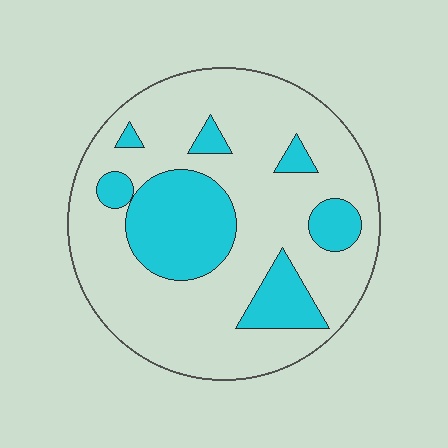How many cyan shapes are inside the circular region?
7.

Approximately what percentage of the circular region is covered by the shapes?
Approximately 25%.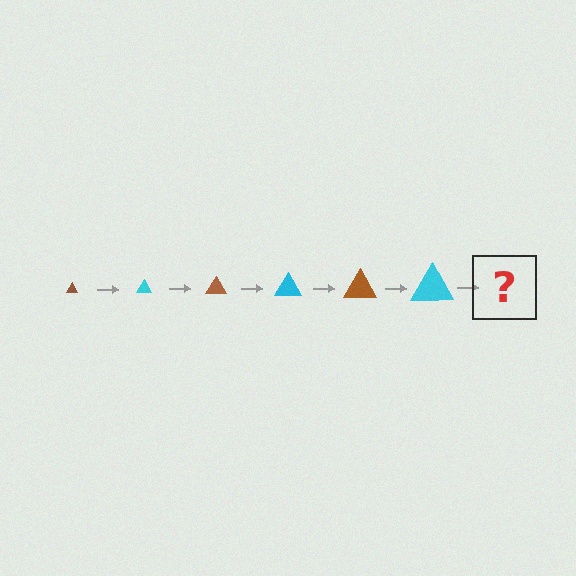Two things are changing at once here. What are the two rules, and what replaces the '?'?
The two rules are that the triangle grows larger each step and the color cycles through brown and cyan. The '?' should be a brown triangle, larger than the previous one.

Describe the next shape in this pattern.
It should be a brown triangle, larger than the previous one.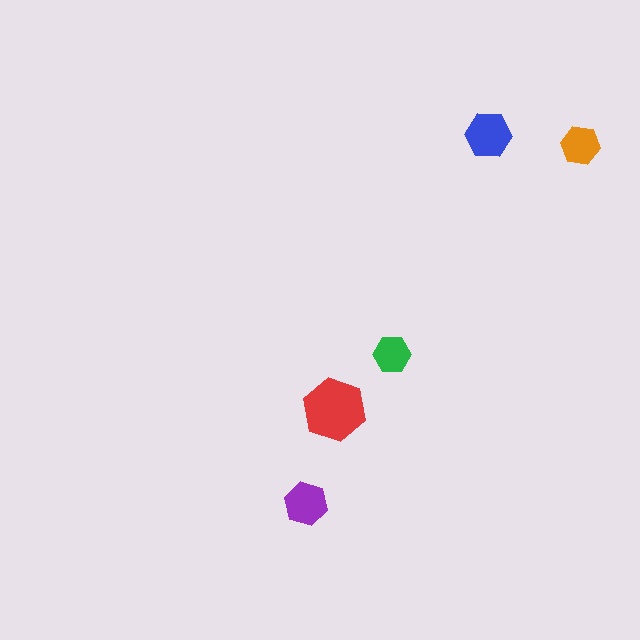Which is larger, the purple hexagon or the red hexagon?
The red one.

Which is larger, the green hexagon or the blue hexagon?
The blue one.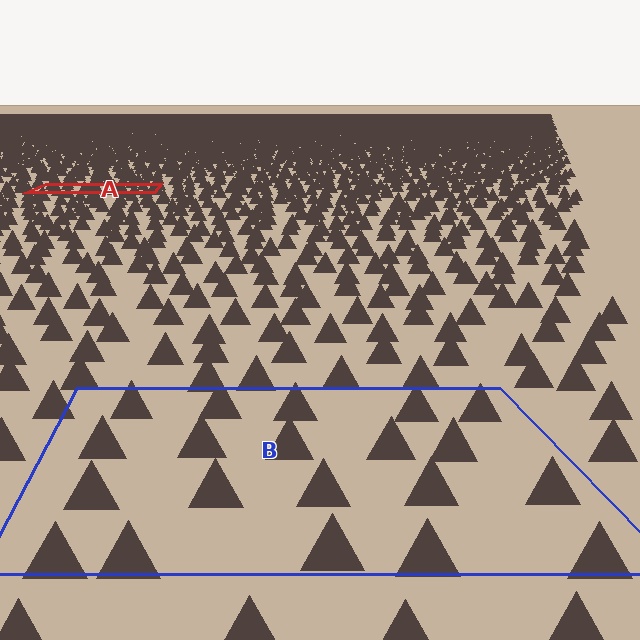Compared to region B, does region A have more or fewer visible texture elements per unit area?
Region A has more texture elements per unit area — they are packed more densely because it is farther away.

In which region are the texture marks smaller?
The texture marks are smaller in region A, because it is farther away.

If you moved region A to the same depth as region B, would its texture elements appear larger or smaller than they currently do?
They would appear larger. At a closer depth, the same texture elements are projected at a bigger on-screen size.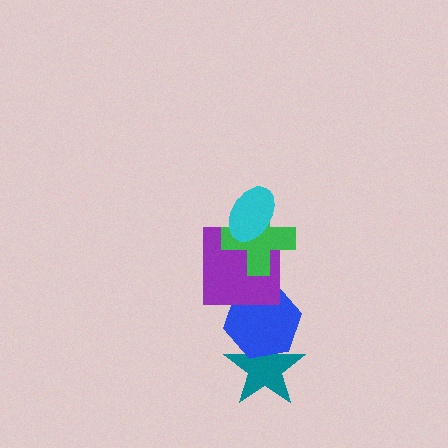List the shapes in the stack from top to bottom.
From top to bottom: the cyan ellipse, the green cross, the purple square, the blue hexagon, the teal star.